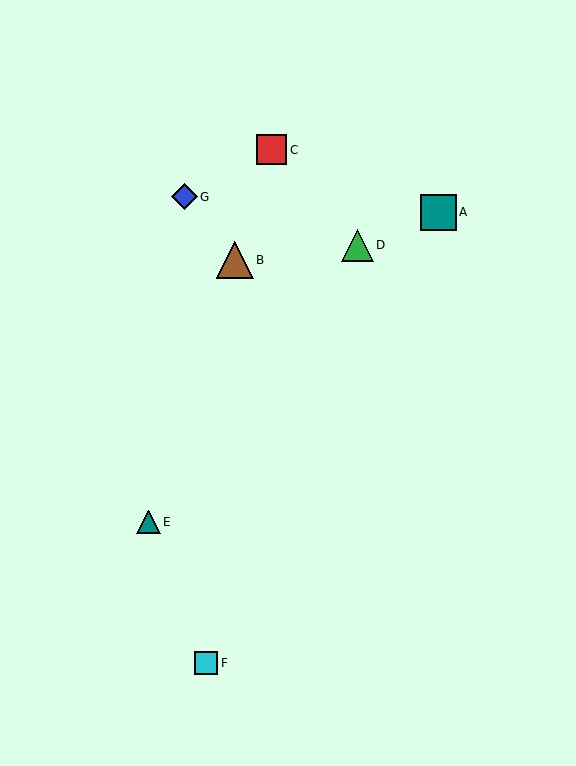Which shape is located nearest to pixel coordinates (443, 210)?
The teal square (labeled A) at (438, 212) is nearest to that location.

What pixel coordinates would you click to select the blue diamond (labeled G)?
Click at (184, 197) to select the blue diamond G.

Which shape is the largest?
The brown triangle (labeled B) is the largest.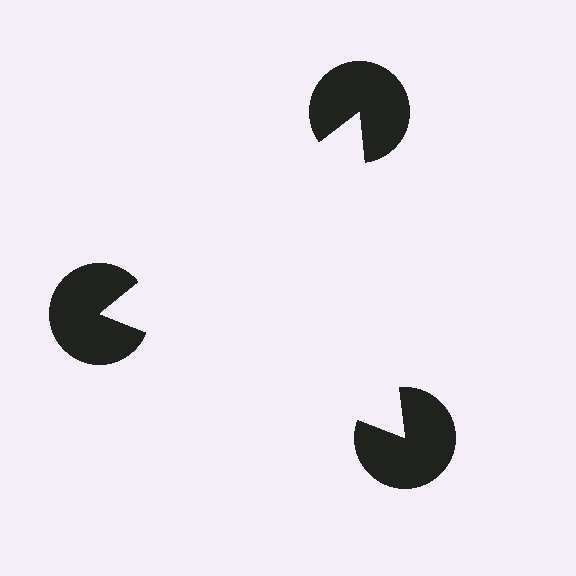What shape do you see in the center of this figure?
An illusory triangle — its edges are inferred from the aligned wedge cuts in the pac-man discs, not physically drawn.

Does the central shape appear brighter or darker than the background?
It typically appears slightly brighter than the background, even though no actual brightness change is drawn.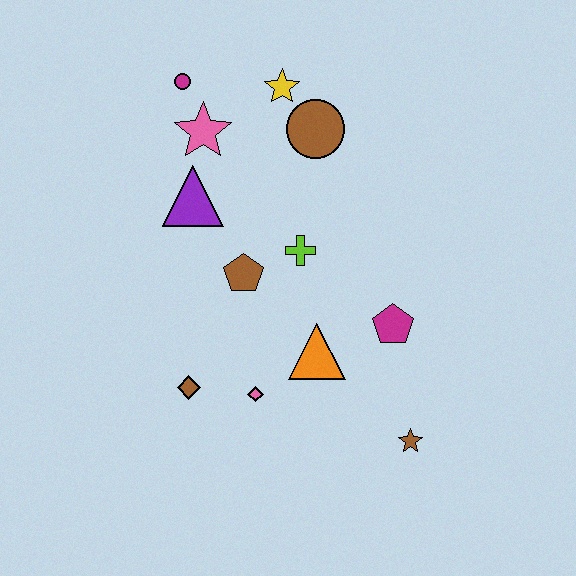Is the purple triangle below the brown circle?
Yes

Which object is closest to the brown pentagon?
The lime cross is closest to the brown pentagon.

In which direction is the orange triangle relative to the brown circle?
The orange triangle is below the brown circle.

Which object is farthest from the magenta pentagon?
The magenta circle is farthest from the magenta pentagon.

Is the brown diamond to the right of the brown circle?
No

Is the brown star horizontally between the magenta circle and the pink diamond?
No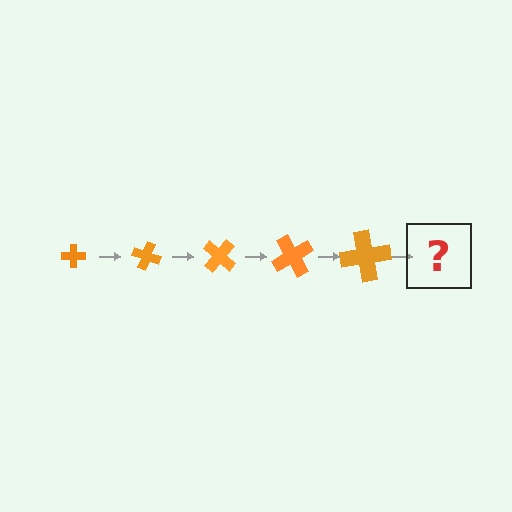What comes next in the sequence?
The next element should be a cross, larger than the previous one and rotated 100 degrees from the start.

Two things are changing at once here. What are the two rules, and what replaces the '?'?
The two rules are that the cross grows larger each step and it rotates 20 degrees each step. The '?' should be a cross, larger than the previous one and rotated 100 degrees from the start.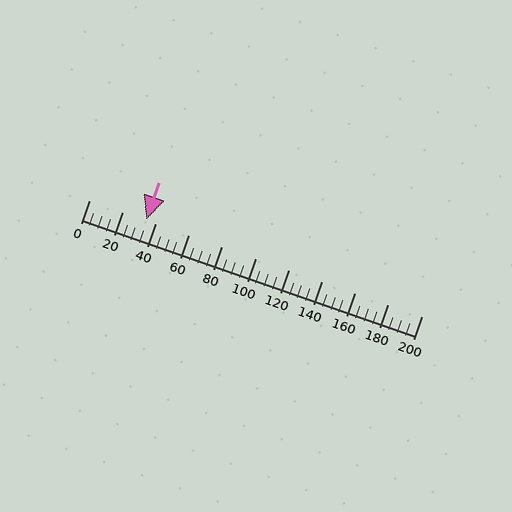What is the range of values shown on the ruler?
The ruler shows values from 0 to 200.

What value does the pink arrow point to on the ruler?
The pink arrow points to approximately 34.